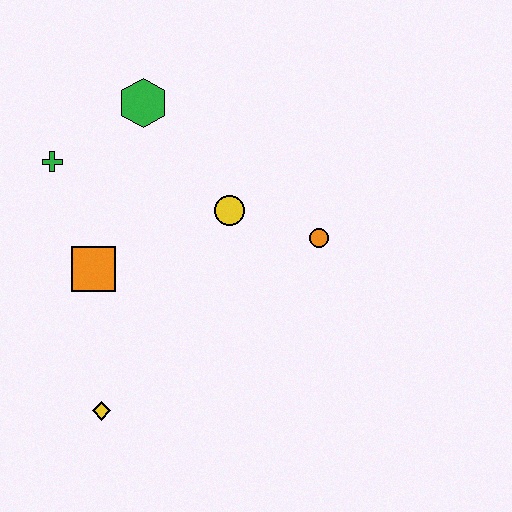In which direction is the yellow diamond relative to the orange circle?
The yellow diamond is to the left of the orange circle.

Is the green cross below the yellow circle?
No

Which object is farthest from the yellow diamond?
The green hexagon is farthest from the yellow diamond.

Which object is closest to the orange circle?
The yellow circle is closest to the orange circle.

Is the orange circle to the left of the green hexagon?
No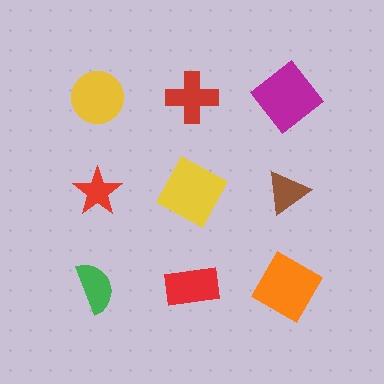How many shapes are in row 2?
3 shapes.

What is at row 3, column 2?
A red rectangle.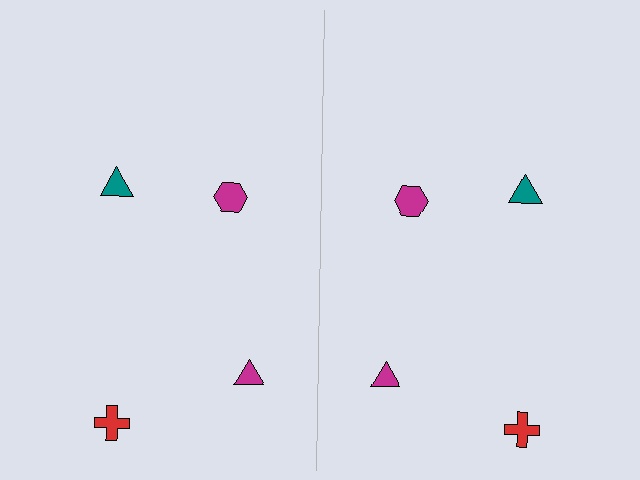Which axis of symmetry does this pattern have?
The pattern has a vertical axis of symmetry running through the center of the image.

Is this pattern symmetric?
Yes, this pattern has bilateral (reflection) symmetry.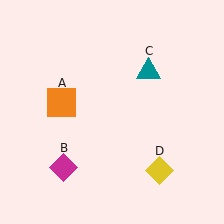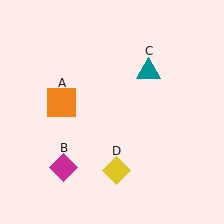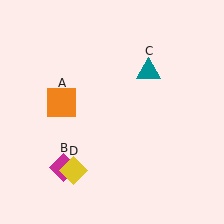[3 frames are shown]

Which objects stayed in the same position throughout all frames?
Orange square (object A) and magenta diamond (object B) and teal triangle (object C) remained stationary.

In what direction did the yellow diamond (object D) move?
The yellow diamond (object D) moved left.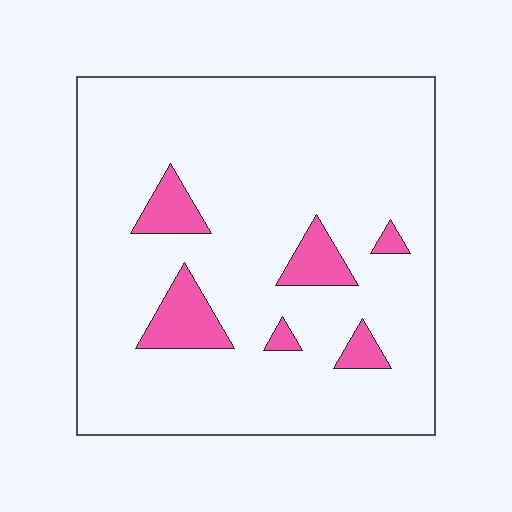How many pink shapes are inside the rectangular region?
6.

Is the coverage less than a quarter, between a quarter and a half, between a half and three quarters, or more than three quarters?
Less than a quarter.